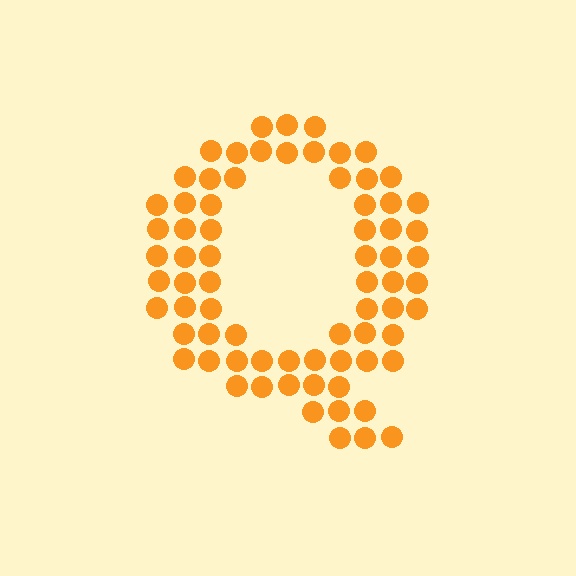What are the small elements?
The small elements are circles.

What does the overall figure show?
The overall figure shows the letter Q.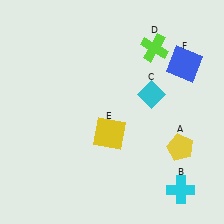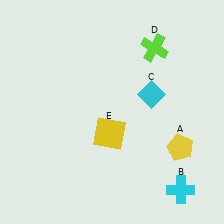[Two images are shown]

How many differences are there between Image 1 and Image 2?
There is 1 difference between the two images.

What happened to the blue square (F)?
The blue square (F) was removed in Image 2. It was in the top-right area of Image 1.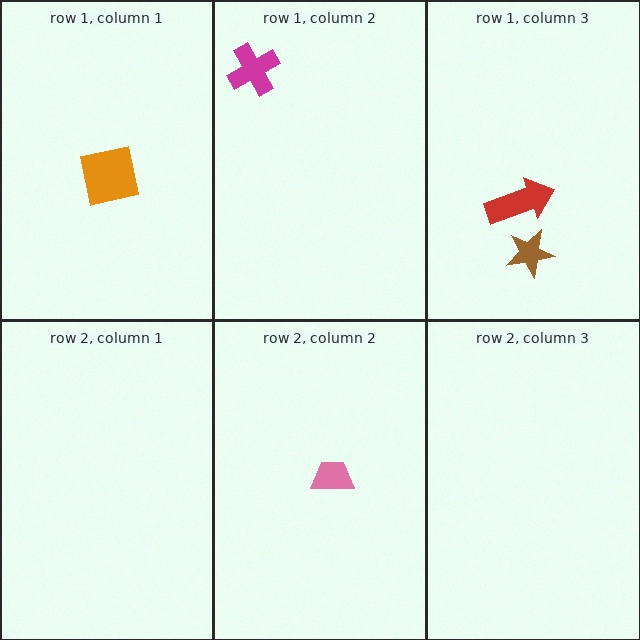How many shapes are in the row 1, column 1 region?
1.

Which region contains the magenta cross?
The row 1, column 2 region.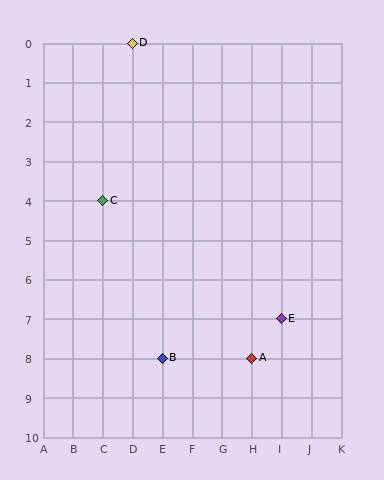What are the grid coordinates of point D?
Point D is at grid coordinates (D, 0).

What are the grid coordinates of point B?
Point B is at grid coordinates (E, 8).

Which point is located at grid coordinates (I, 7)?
Point E is at (I, 7).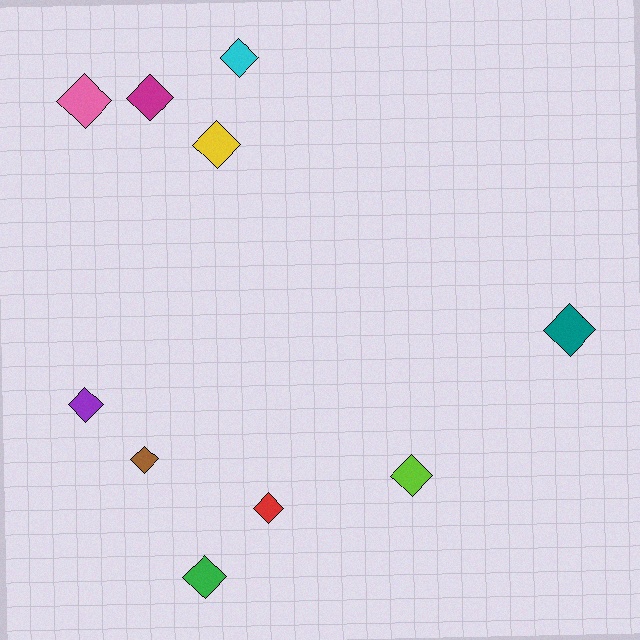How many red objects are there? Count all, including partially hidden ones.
There is 1 red object.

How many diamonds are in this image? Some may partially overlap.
There are 10 diamonds.